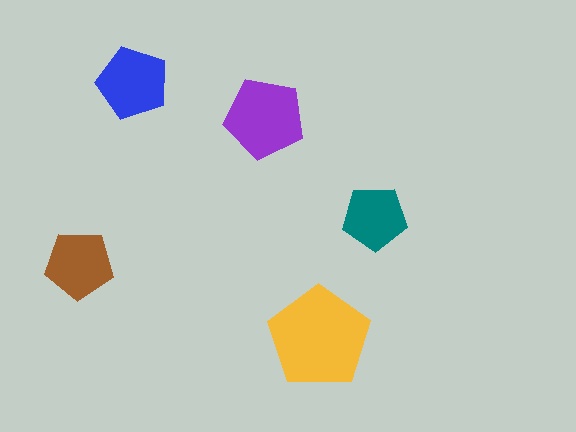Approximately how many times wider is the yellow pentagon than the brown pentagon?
About 1.5 times wider.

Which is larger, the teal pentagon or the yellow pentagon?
The yellow one.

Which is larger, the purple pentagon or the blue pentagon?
The purple one.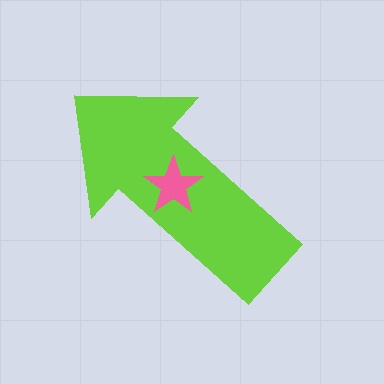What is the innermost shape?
The pink star.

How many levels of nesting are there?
2.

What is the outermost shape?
The lime arrow.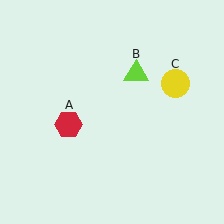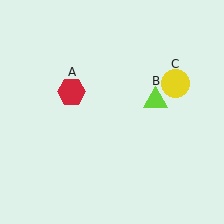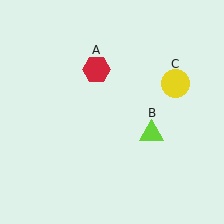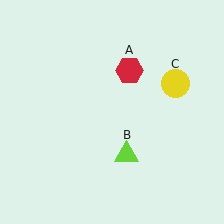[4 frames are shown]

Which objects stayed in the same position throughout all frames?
Yellow circle (object C) remained stationary.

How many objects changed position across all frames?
2 objects changed position: red hexagon (object A), lime triangle (object B).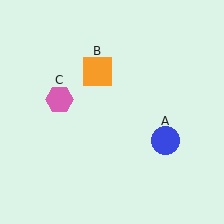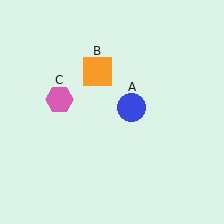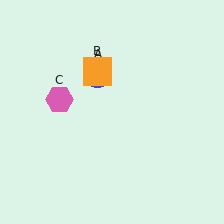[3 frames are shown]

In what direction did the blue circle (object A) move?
The blue circle (object A) moved up and to the left.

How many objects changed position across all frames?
1 object changed position: blue circle (object A).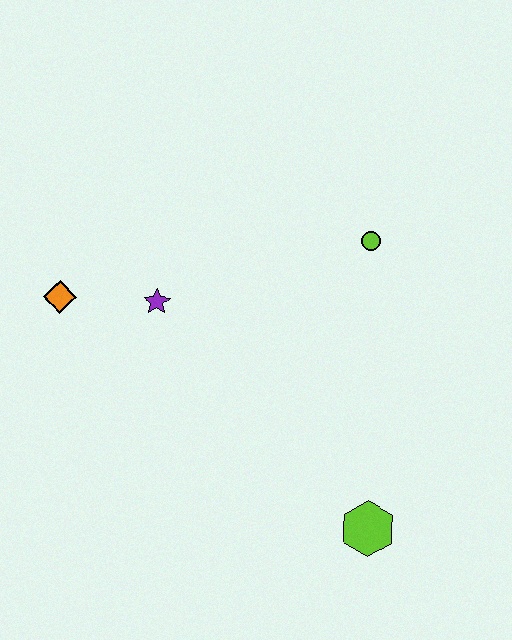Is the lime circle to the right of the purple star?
Yes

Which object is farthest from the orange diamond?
The lime hexagon is farthest from the orange diamond.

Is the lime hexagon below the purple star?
Yes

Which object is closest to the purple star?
The orange diamond is closest to the purple star.